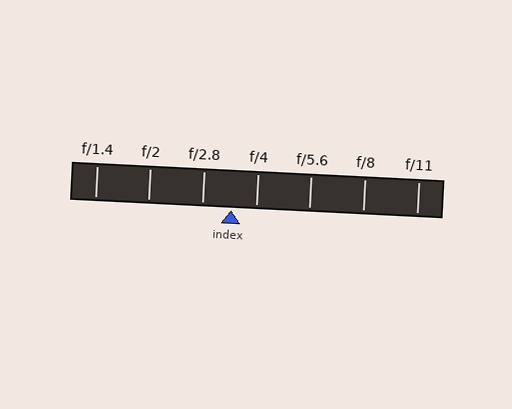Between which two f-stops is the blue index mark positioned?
The index mark is between f/2.8 and f/4.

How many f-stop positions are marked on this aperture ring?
There are 7 f-stop positions marked.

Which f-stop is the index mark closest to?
The index mark is closest to f/4.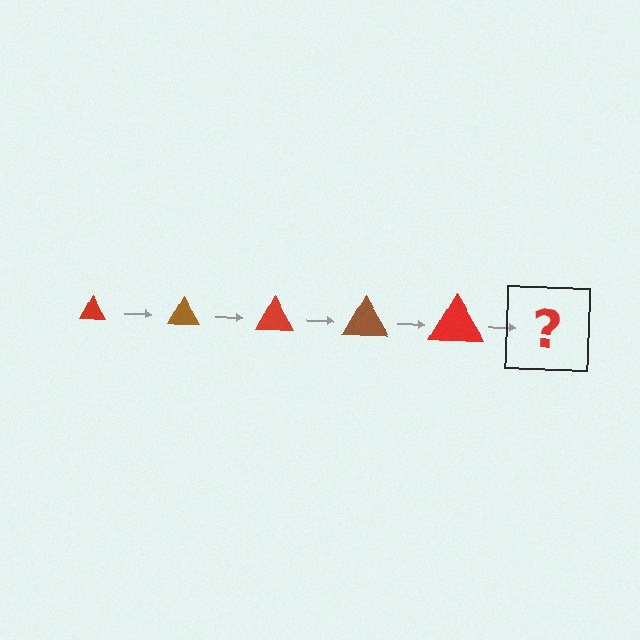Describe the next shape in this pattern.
It should be a brown triangle, larger than the previous one.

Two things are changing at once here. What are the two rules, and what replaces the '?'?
The two rules are that the triangle grows larger each step and the color cycles through red and brown. The '?' should be a brown triangle, larger than the previous one.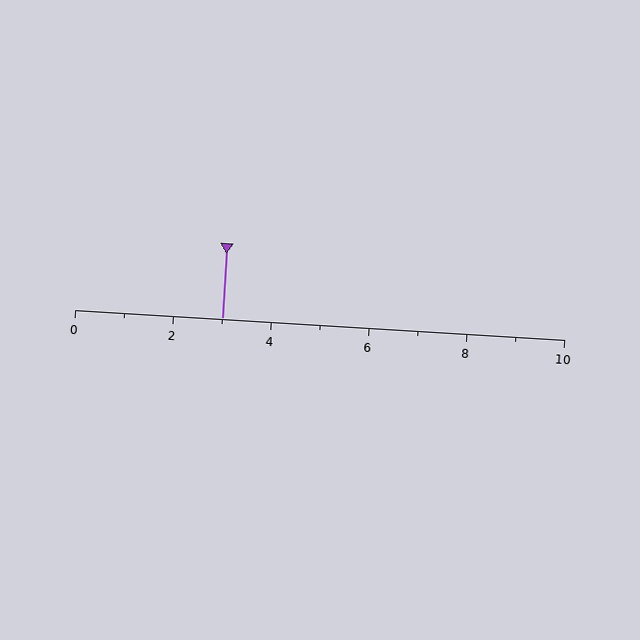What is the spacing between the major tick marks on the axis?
The major ticks are spaced 2 apart.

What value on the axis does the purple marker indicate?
The marker indicates approximately 3.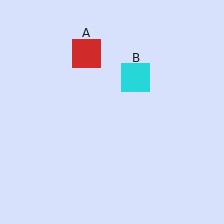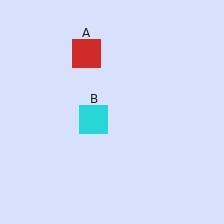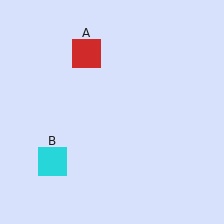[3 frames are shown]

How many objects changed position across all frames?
1 object changed position: cyan square (object B).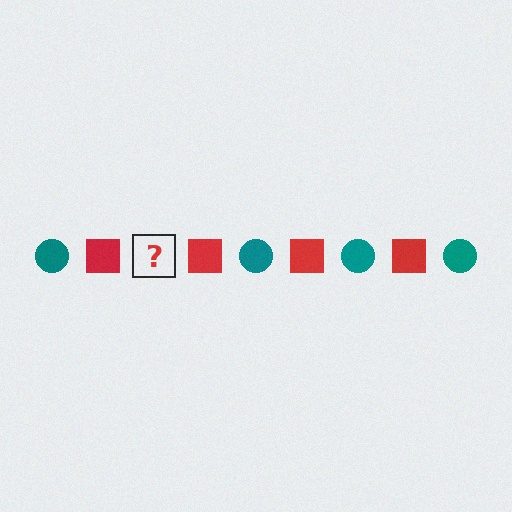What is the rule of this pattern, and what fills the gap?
The rule is that the pattern alternates between teal circle and red square. The gap should be filled with a teal circle.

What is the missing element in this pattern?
The missing element is a teal circle.